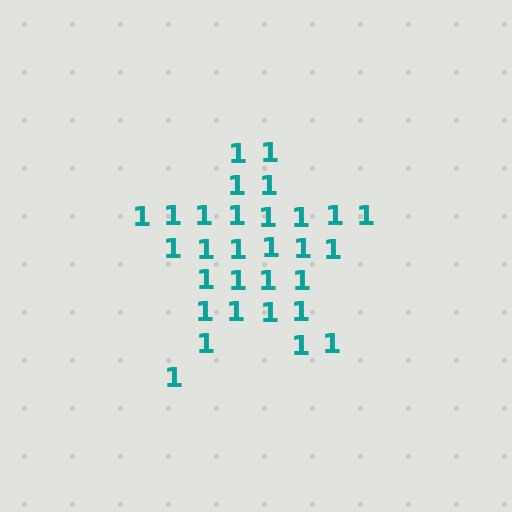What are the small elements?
The small elements are digit 1's.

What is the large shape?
The large shape is a star.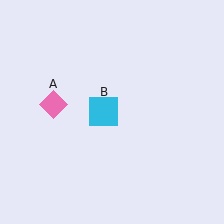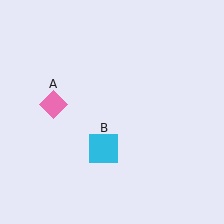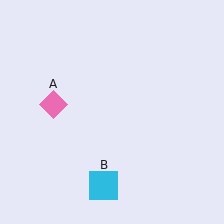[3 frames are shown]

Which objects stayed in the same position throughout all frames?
Pink diamond (object A) remained stationary.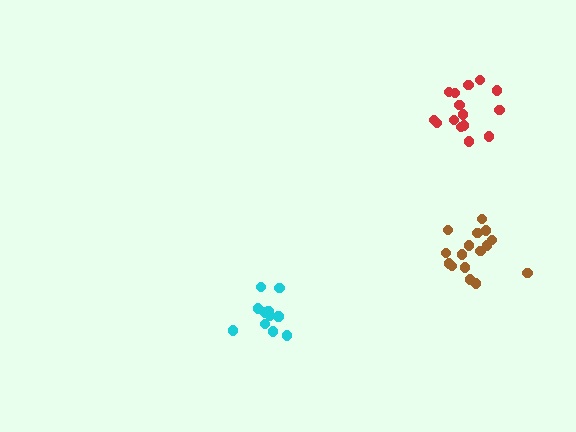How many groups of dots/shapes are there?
There are 3 groups.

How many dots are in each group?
Group 1: 15 dots, Group 2: 12 dots, Group 3: 17 dots (44 total).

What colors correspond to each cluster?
The clusters are colored: red, cyan, brown.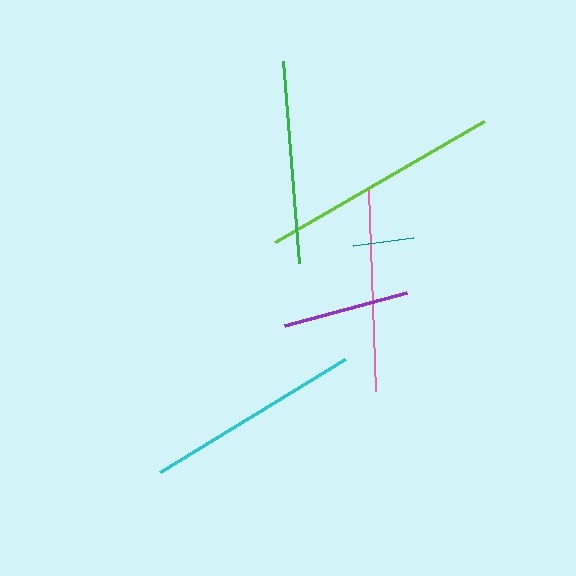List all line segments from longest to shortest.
From longest to shortest: lime, cyan, green, pink, purple, teal.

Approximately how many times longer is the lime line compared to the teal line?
The lime line is approximately 4.0 times the length of the teal line.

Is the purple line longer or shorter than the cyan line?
The cyan line is longer than the purple line.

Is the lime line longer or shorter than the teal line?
The lime line is longer than the teal line.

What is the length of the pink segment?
The pink segment is approximately 201 pixels long.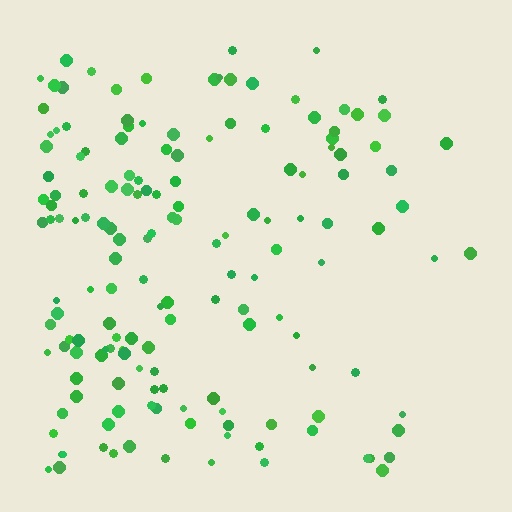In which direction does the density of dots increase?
From right to left, with the left side densest.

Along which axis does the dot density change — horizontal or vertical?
Horizontal.